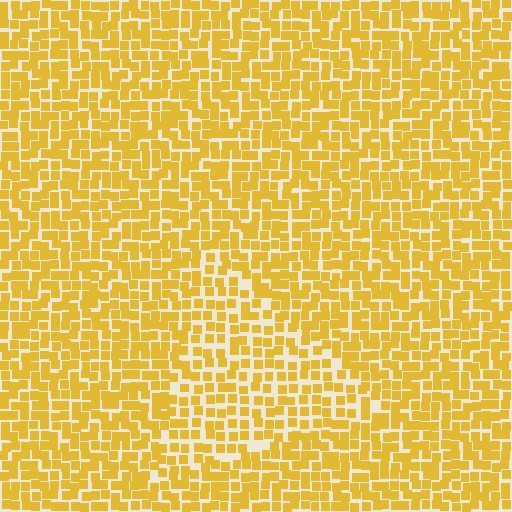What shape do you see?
I see a triangle.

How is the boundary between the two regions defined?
The boundary is defined by a change in element density (approximately 1.4x ratio). All elements are the same color, size, and shape.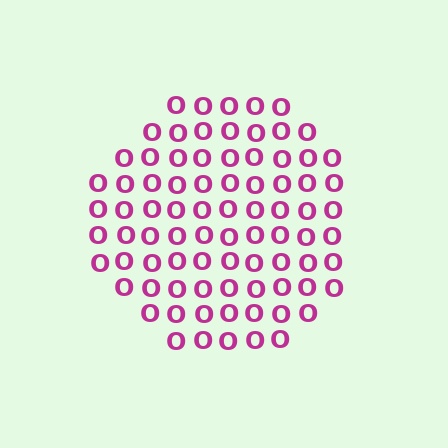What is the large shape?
The large shape is a circle.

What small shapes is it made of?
It is made of small letter O's.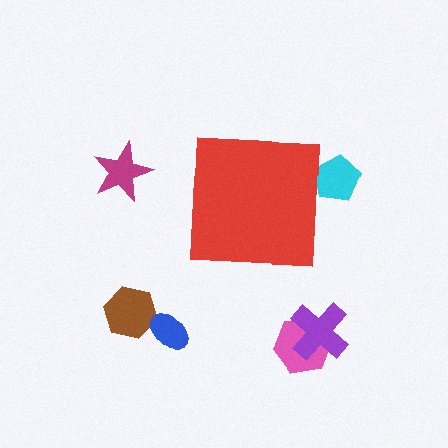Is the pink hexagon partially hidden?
No, the pink hexagon is fully visible.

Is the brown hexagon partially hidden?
No, the brown hexagon is fully visible.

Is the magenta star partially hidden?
No, the magenta star is fully visible.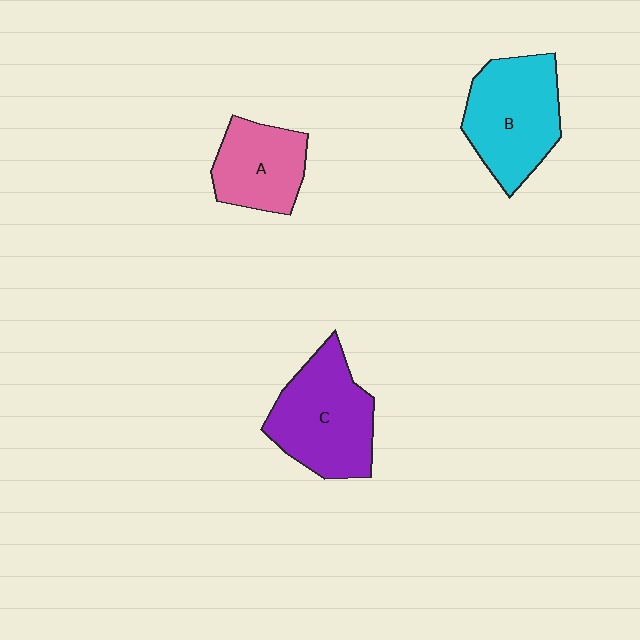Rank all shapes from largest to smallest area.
From largest to smallest: C (purple), B (cyan), A (pink).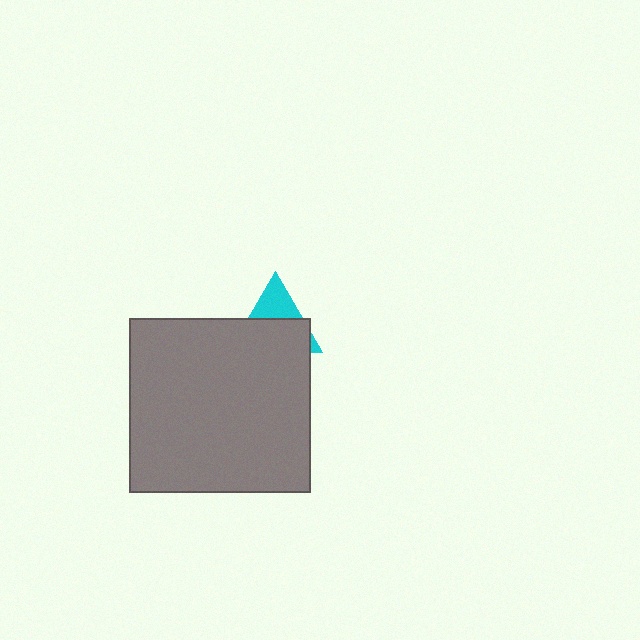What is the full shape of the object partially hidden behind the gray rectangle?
The partially hidden object is a cyan triangle.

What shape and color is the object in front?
The object in front is a gray rectangle.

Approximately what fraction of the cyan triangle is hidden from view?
Roughly 65% of the cyan triangle is hidden behind the gray rectangle.